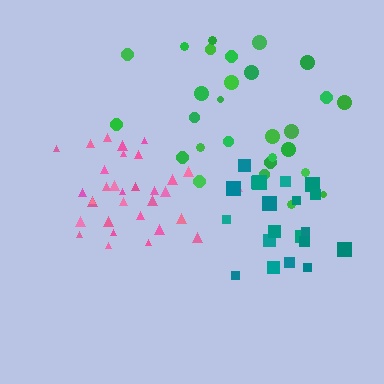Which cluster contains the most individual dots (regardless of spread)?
Pink (32).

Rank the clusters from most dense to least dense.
pink, teal, green.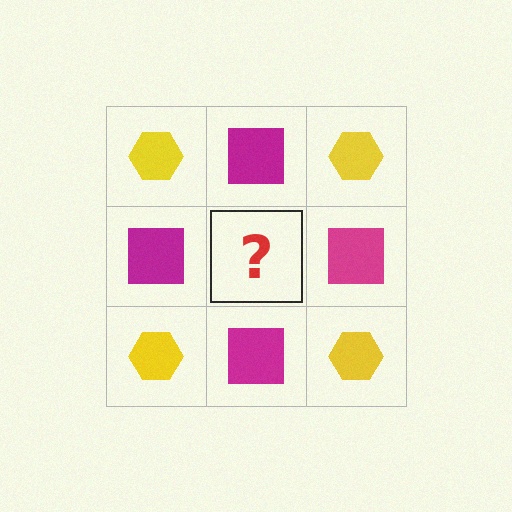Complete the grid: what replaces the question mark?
The question mark should be replaced with a yellow hexagon.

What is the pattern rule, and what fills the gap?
The rule is that it alternates yellow hexagon and magenta square in a checkerboard pattern. The gap should be filled with a yellow hexagon.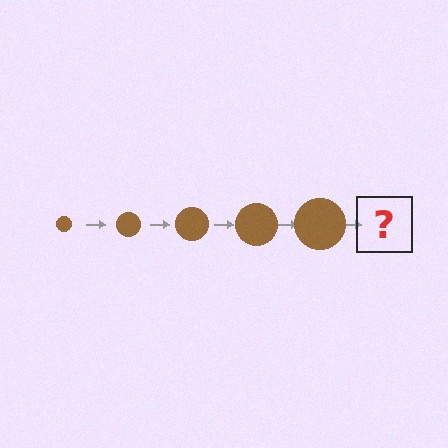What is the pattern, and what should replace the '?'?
The pattern is that the circle gets progressively larger each step. The '?' should be a brown circle, larger than the previous one.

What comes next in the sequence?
The next element should be a brown circle, larger than the previous one.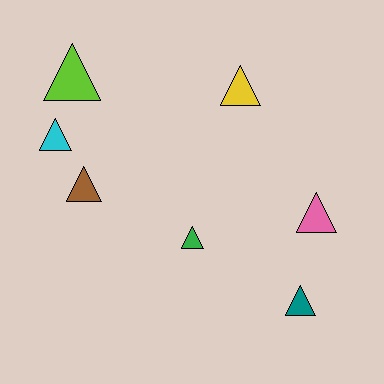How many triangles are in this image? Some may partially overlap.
There are 7 triangles.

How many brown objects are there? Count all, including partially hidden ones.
There is 1 brown object.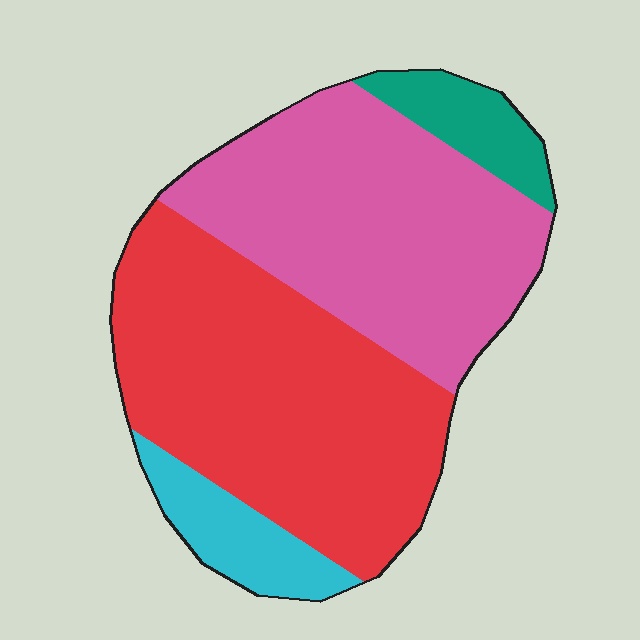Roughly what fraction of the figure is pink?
Pink covers roughly 40% of the figure.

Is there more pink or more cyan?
Pink.